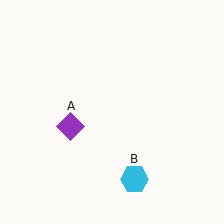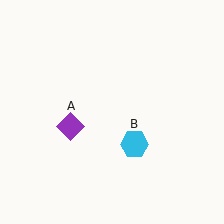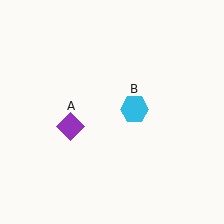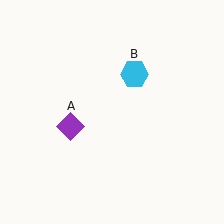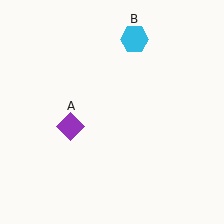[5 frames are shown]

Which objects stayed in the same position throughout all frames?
Purple diamond (object A) remained stationary.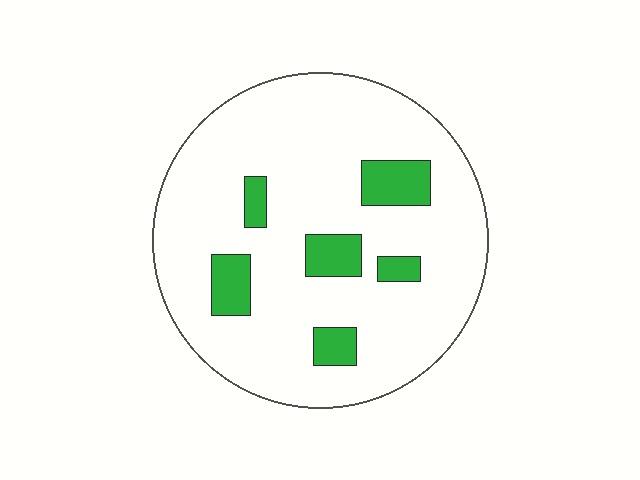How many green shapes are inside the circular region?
6.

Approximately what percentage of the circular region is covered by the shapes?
Approximately 15%.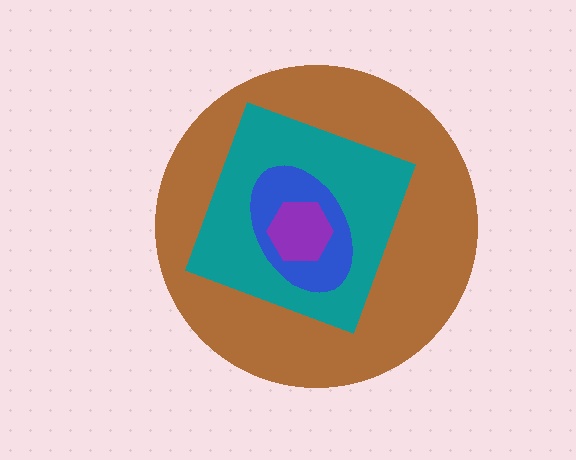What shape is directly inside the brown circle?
The teal square.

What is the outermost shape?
The brown circle.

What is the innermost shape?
The purple hexagon.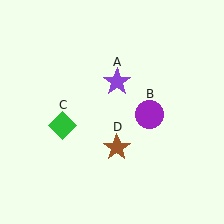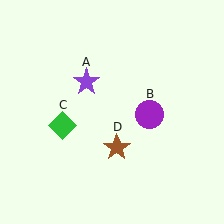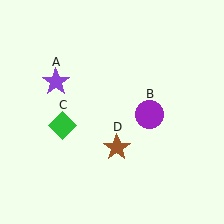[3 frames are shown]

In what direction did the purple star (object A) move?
The purple star (object A) moved left.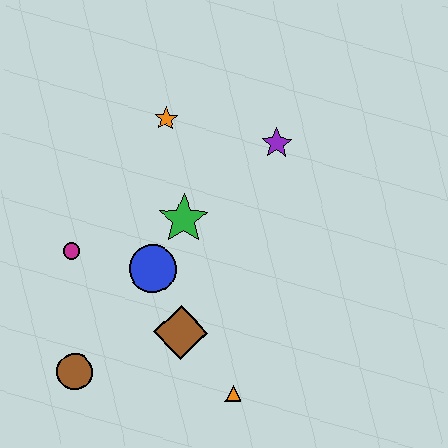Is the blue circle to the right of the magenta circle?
Yes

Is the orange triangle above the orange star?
No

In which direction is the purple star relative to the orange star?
The purple star is to the right of the orange star.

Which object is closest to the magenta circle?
The blue circle is closest to the magenta circle.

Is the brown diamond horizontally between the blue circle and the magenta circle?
No